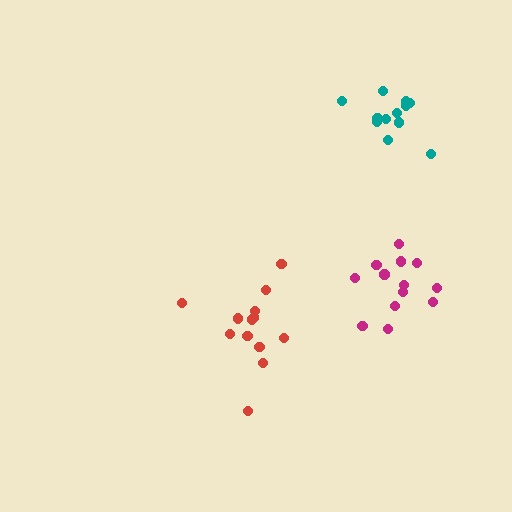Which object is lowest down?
The red cluster is bottommost.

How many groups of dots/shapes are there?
There are 3 groups.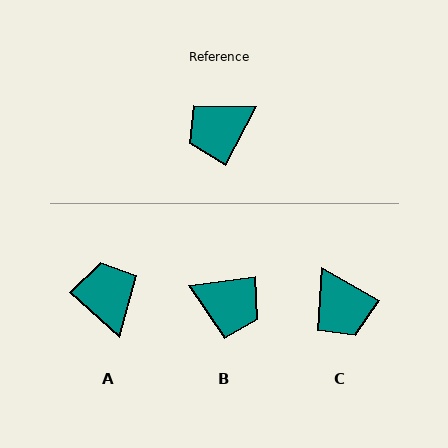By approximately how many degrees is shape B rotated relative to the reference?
Approximately 125 degrees counter-clockwise.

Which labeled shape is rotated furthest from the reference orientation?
B, about 125 degrees away.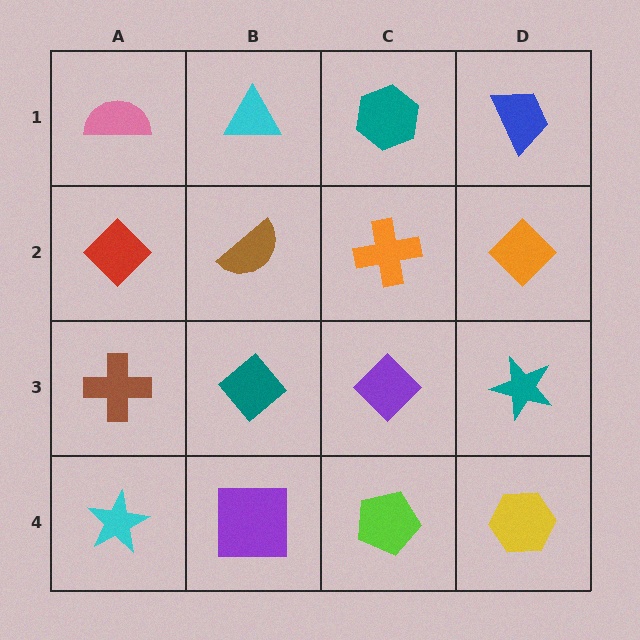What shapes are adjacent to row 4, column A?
A brown cross (row 3, column A), a purple square (row 4, column B).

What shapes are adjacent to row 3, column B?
A brown semicircle (row 2, column B), a purple square (row 4, column B), a brown cross (row 3, column A), a purple diamond (row 3, column C).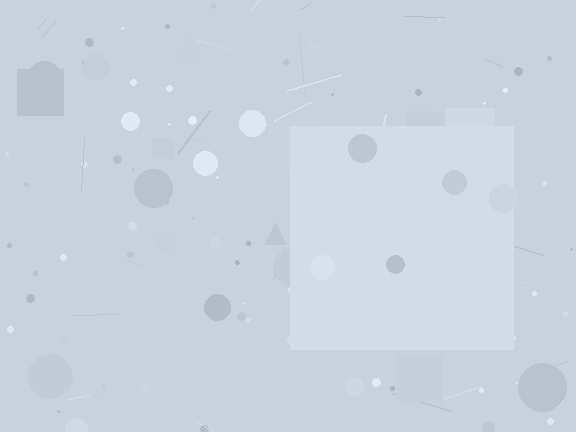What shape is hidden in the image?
A square is hidden in the image.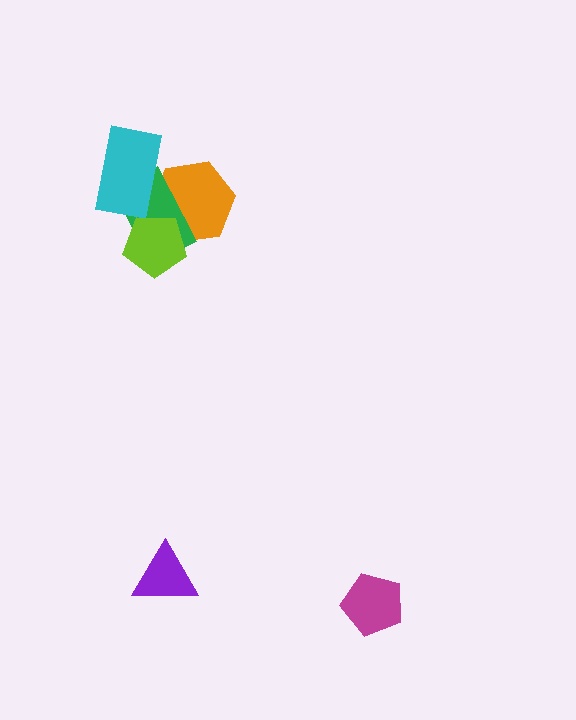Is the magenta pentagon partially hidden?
No, no other shape covers it.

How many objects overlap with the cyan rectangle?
2 objects overlap with the cyan rectangle.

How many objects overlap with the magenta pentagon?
0 objects overlap with the magenta pentagon.